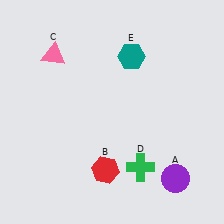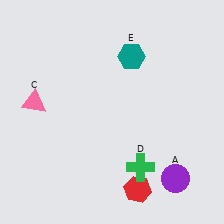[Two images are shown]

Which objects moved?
The objects that moved are: the red hexagon (B), the pink triangle (C).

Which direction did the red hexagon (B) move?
The red hexagon (B) moved right.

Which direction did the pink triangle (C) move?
The pink triangle (C) moved down.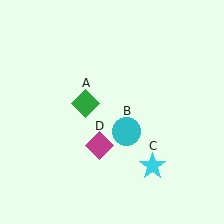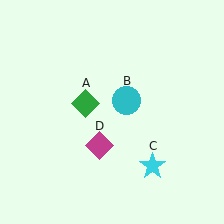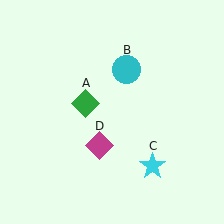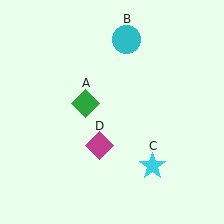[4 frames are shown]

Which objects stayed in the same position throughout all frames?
Green diamond (object A) and cyan star (object C) and magenta diamond (object D) remained stationary.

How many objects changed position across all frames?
1 object changed position: cyan circle (object B).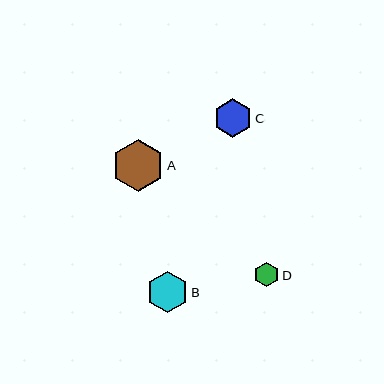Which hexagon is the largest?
Hexagon A is the largest with a size of approximately 52 pixels.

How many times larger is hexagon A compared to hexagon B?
Hexagon A is approximately 1.3 times the size of hexagon B.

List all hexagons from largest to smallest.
From largest to smallest: A, B, C, D.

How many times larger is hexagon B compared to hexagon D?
Hexagon B is approximately 1.7 times the size of hexagon D.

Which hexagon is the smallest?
Hexagon D is the smallest with a size of approximately 25 pixels.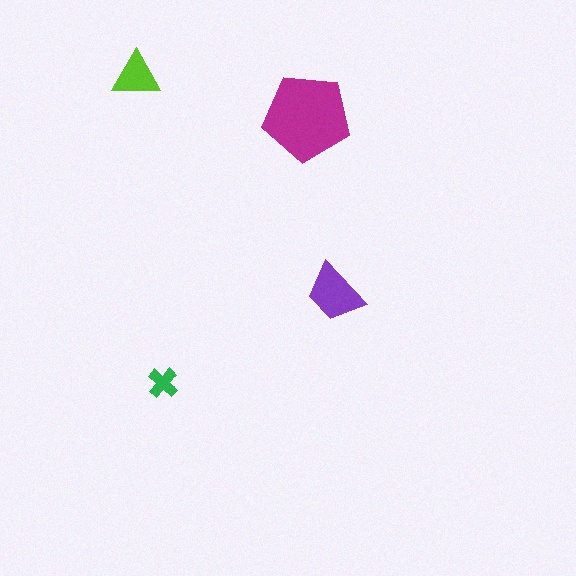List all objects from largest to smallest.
The magenta pentagon, the purple trapezoid, the lime triangle, the green cross.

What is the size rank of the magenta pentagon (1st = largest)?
1st.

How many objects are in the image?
There are 4 objects in the image.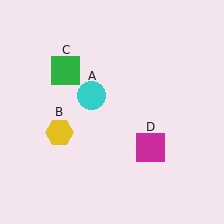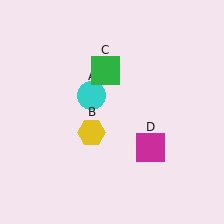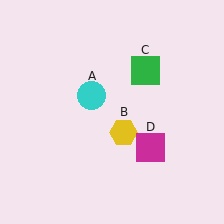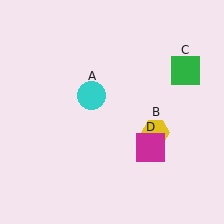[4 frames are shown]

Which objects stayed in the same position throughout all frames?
Cyan circle (object A) and magenta square (object D) remained stationary.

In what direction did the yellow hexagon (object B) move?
The yellow hexagon (object B) moved right.